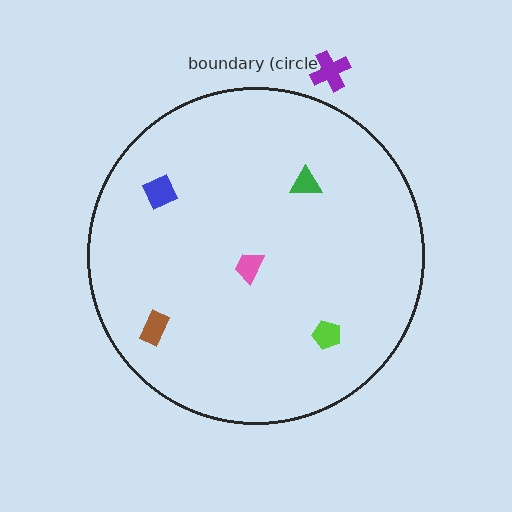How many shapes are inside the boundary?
5 inside, 1 outside.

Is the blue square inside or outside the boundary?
Inside.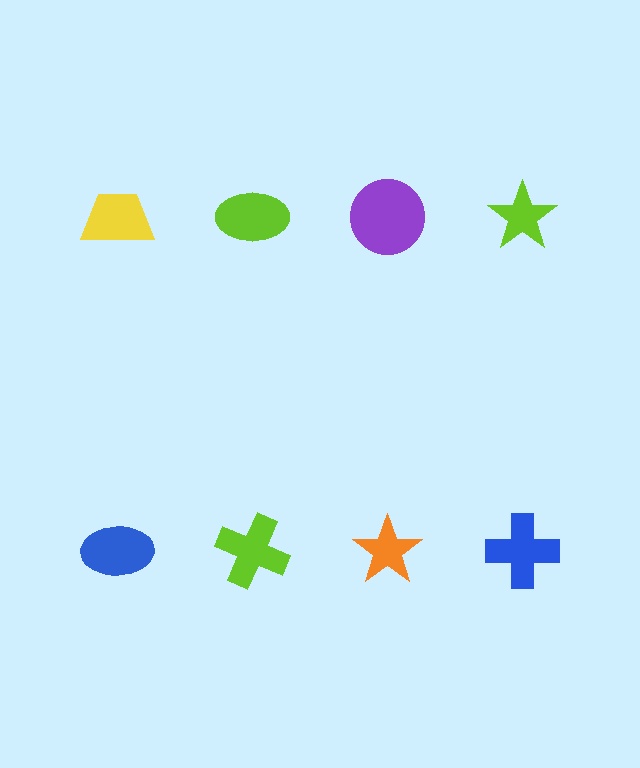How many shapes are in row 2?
4 shapes.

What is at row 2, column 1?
A blue ellipse.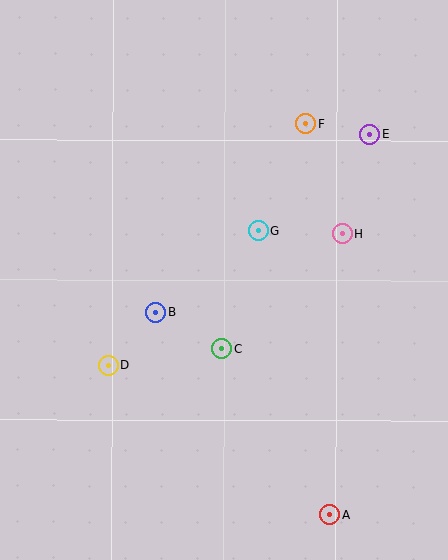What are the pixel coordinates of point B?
Point B is at (156, 312).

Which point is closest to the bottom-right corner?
Point A is closest to the bottom-right corner.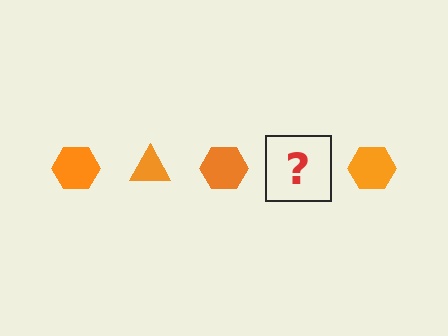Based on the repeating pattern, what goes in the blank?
The blank should be an orange triangle.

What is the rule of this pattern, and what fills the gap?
The rule is that the pattern cycles through hexagon, triangle shapes in orange. The gap should be filled with an orange triangle.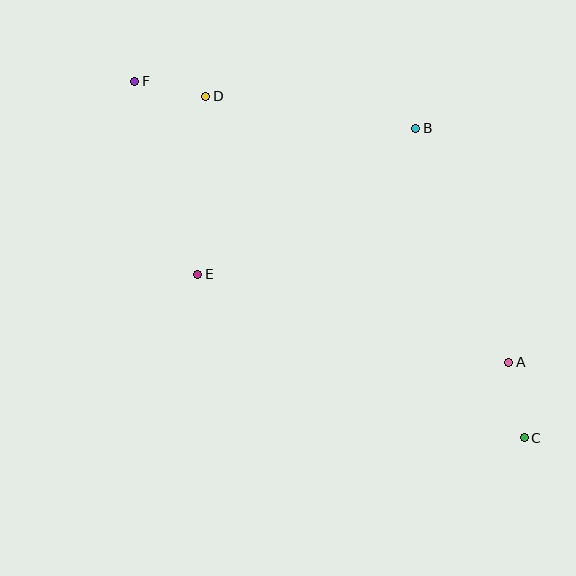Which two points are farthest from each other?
Points C and F are farthest from each other.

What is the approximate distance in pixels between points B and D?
The distance between B and D is approximately 212 pixels.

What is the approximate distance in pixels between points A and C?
The distance between A and C is approximately 78 pixels.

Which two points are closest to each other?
Points D and F are closest to each other.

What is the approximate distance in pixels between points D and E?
The distance between D and E is approximately 178 pixels.